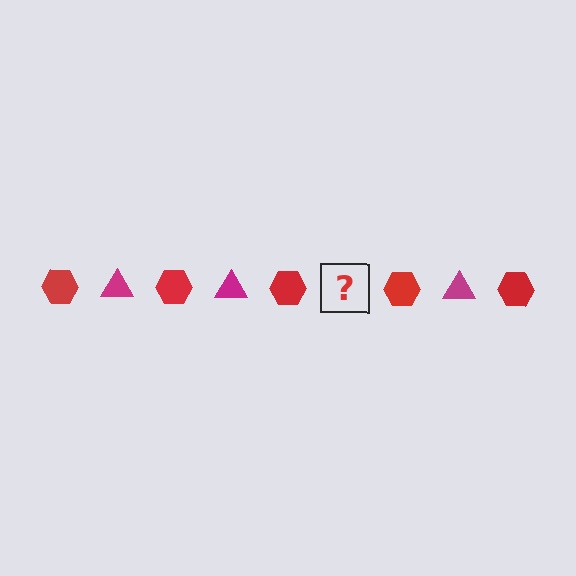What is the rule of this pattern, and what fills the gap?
The rule is that the pattern alternates between red hexagon and magenta triangle. The gap should be filled with a magenta triangle.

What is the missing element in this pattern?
The missing element is a magenta triangle.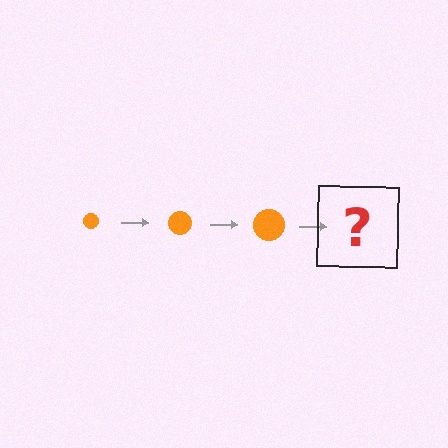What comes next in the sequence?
The next element should be an orange circle, larger than the previous one.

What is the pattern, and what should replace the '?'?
The pattern is that the circle gets progressively larger each step. The '?' should be an orange circle, larger than the previous one.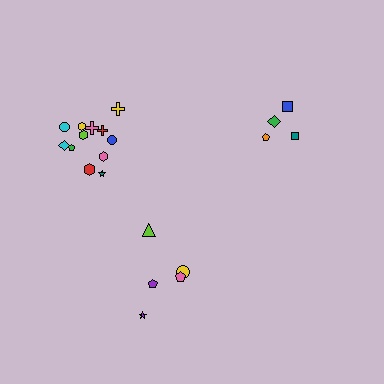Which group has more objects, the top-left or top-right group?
The top-left group.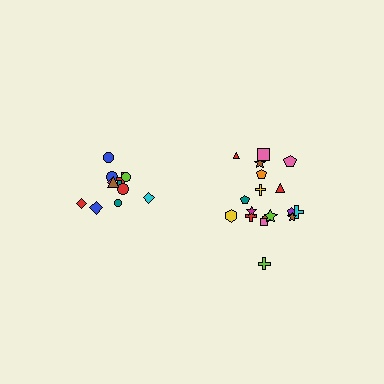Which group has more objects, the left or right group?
The right group.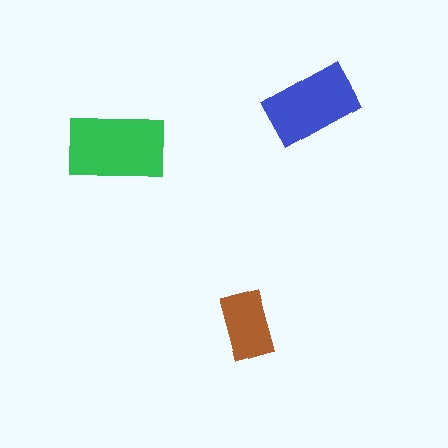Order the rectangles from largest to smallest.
the green one, the blue one, the brown one.